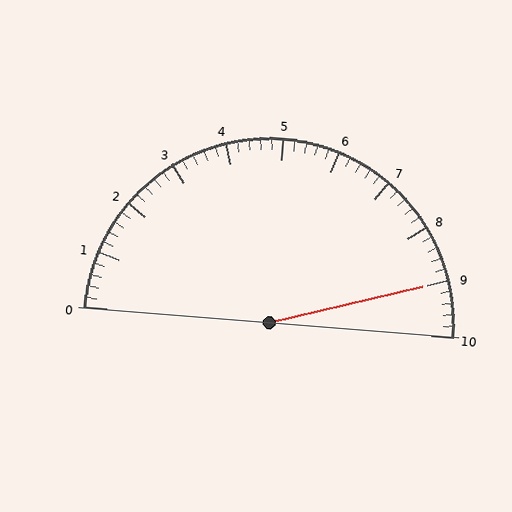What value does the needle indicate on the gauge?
The needle indicates approximately 9.0.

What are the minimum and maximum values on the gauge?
The gauge ranges from 0 to 10.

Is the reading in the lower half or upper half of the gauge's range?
The reading is in the upper half of the range (0 to 10).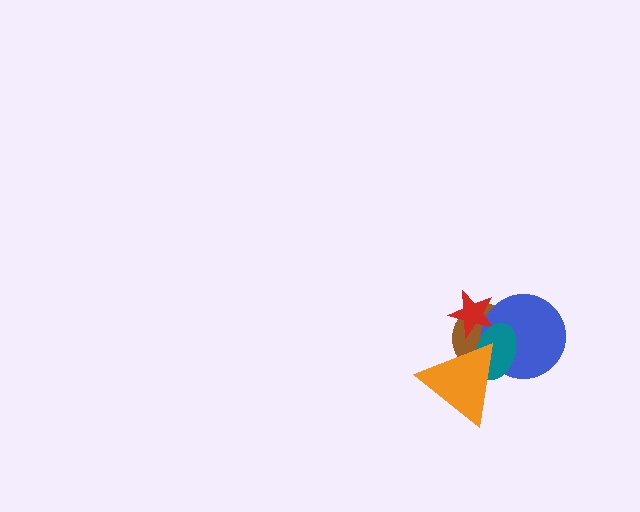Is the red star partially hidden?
Yes, it is partially covered by another shape.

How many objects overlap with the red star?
3 objects overlap with the red star.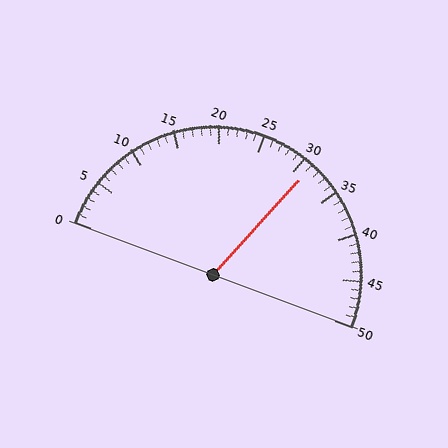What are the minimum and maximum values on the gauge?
The gauge ranges from 0 to 50.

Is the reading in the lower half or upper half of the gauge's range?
The reading is in the upper half of the range (0 to 50).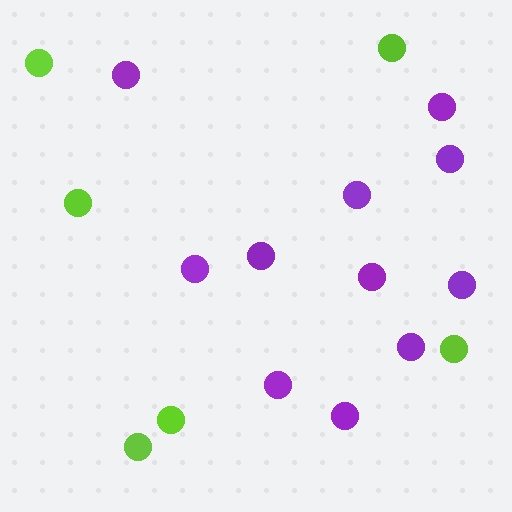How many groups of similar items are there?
There are 2 groups: one group of purple circles (11) and one group of lime circles (6).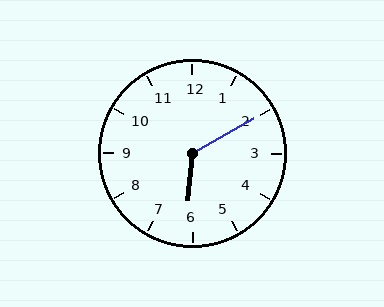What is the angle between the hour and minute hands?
Approximately 125 degrees.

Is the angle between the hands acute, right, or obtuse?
It is obtuse.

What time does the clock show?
6:10.